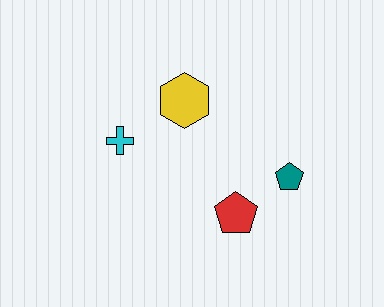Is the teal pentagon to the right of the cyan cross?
Yes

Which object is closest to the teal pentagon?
The red pentagon is closest to the teal pentagon.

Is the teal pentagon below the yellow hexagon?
Yes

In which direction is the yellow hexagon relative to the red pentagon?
The yellow hexagon is above the red pentagon.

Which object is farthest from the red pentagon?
The cyan cross is farthest from the red pentagon.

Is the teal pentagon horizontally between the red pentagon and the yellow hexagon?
No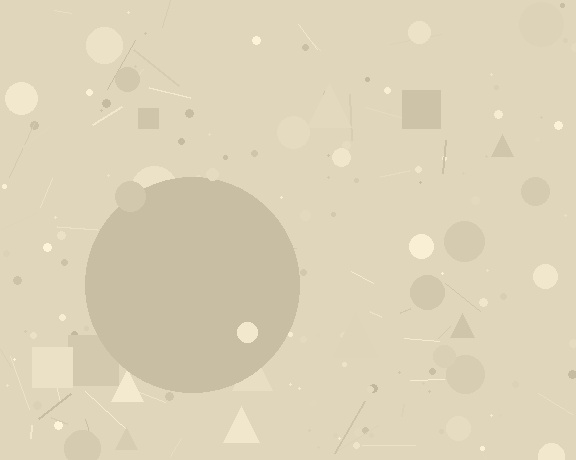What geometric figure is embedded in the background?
A circle is embedded in the background.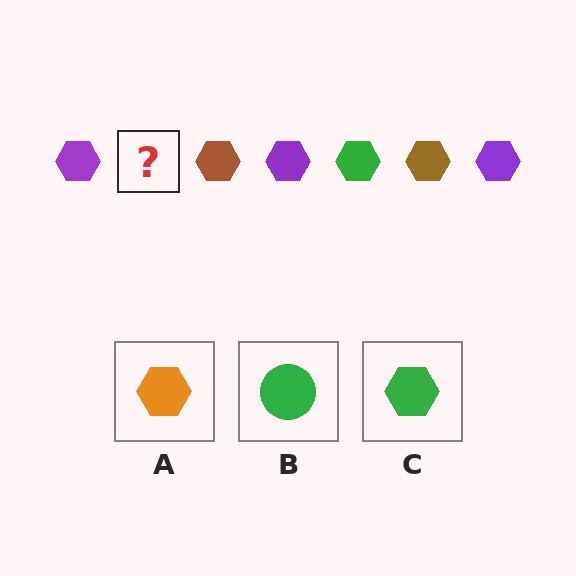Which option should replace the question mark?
Option C.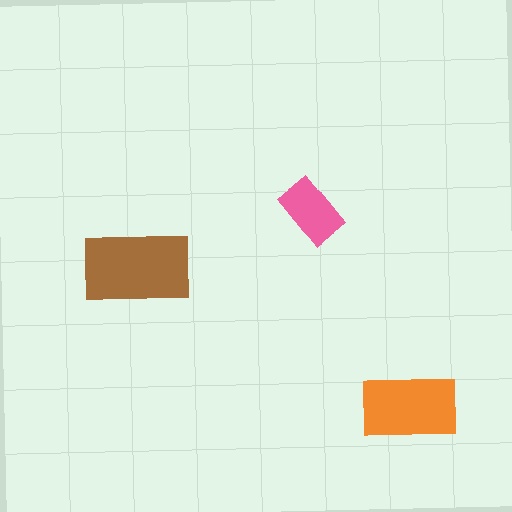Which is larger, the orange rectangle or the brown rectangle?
The brown one.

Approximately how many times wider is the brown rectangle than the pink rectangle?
About 1.5 times wider.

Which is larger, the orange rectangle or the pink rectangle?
The orange one.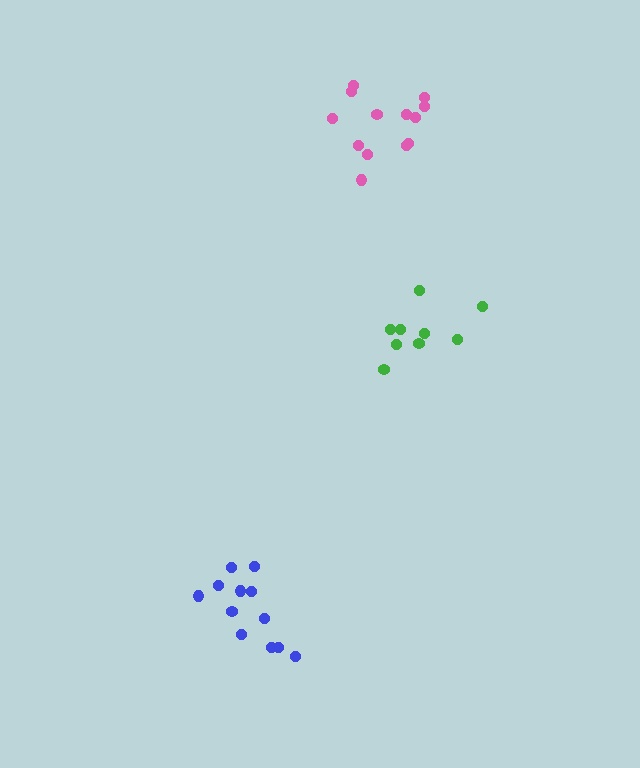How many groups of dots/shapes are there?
There are 3 groups.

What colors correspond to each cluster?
The clusters are colored: pink, blue, green.